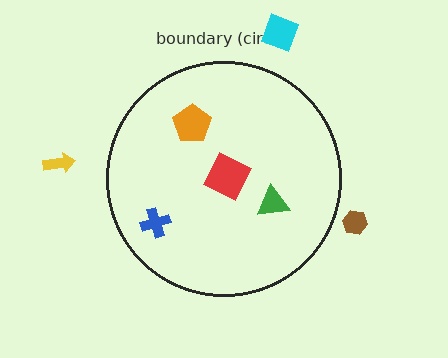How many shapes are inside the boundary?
4 inside, 3 outside.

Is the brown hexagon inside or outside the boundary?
Outside.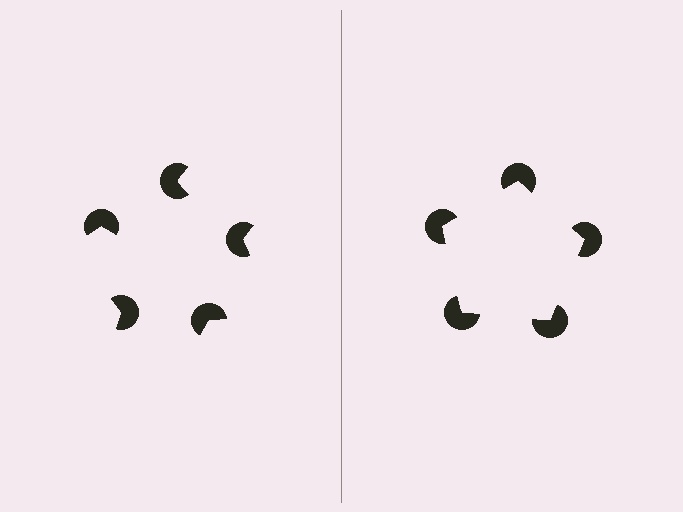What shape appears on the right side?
An illusory pentagon.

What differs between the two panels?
The pac-man discs are positioned identically on both sides; only the wedge orientations differ. On the right they align to a pentagon; on the left they are misaligned.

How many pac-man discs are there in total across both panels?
10 — 5 on each side.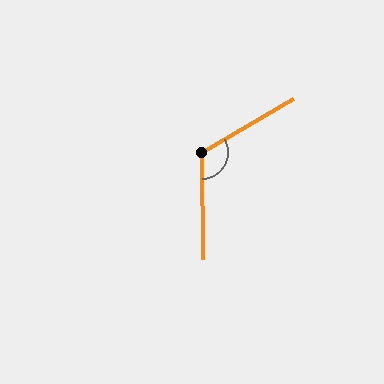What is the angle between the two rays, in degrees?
Approximately 120 degrees.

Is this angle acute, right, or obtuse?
It is obtuse.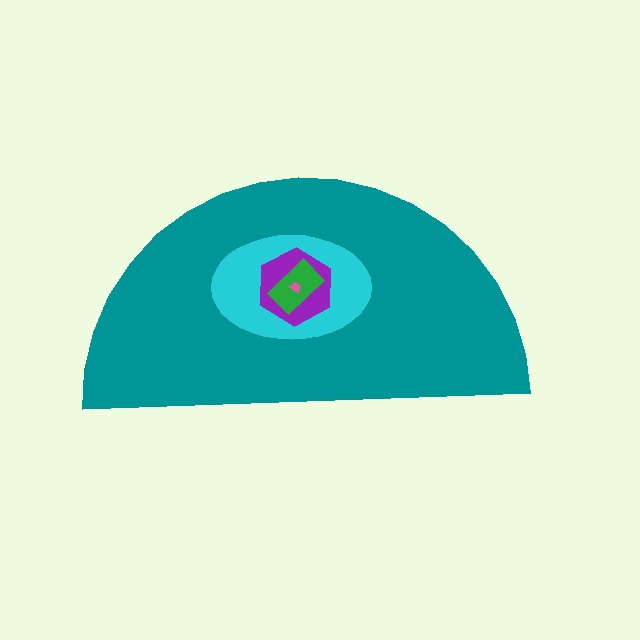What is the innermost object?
The pink trapezoid.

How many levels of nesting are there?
5.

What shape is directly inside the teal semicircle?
The cyan ellipse.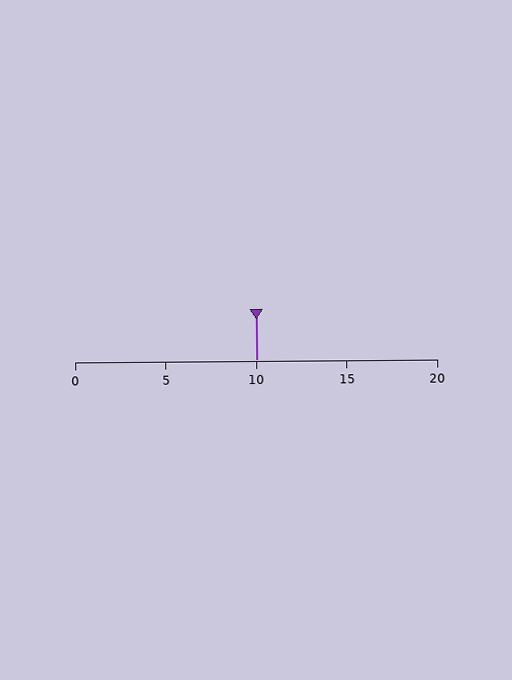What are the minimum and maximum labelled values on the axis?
The axis runs from 0 to 20.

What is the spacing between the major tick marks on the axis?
The major ticks are spaced 5 apart.